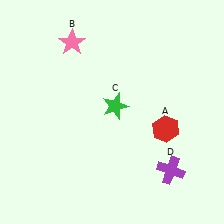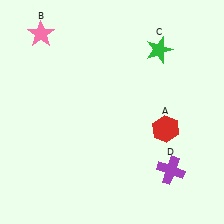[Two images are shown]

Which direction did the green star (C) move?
The green star (C) moved up.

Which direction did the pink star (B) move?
The pink star (B) moved left.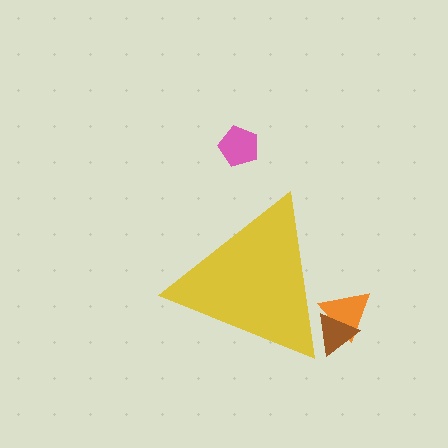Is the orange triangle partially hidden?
Yes, the orange triangle is partially hidden behind the yellow triangle.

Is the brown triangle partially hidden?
Yes, the brown triangle is partially hidden behind the yellow triangle.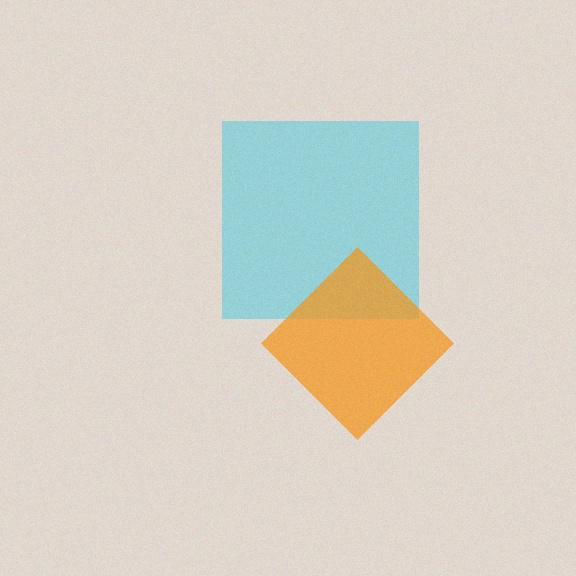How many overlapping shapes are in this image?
There are 2 overlapping shapes in the image.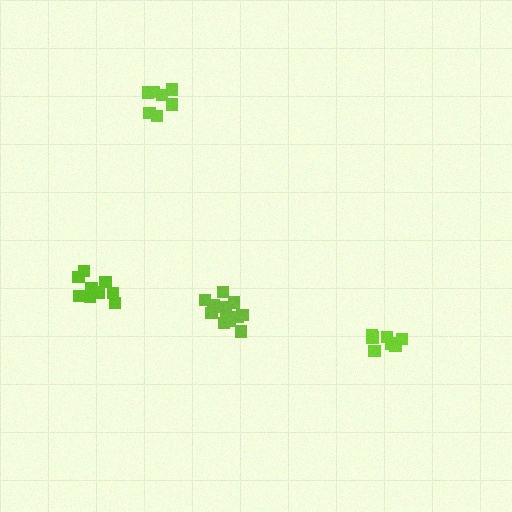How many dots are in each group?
Group 1: 7 dots, Group 2: 11 dots, Group 3: 7 dots, Group 4: 12 dots (37 total).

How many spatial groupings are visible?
There are 4 spatial groupings.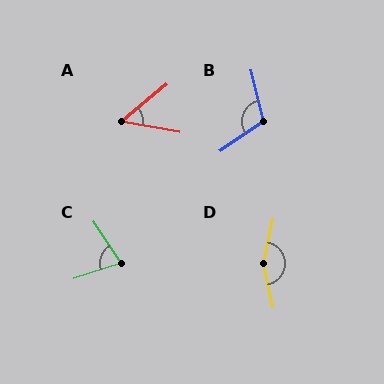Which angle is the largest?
D, at approximately 156 degrees.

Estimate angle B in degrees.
Approximately 111 degrees.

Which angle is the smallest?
A, at approximately 50 degrees.